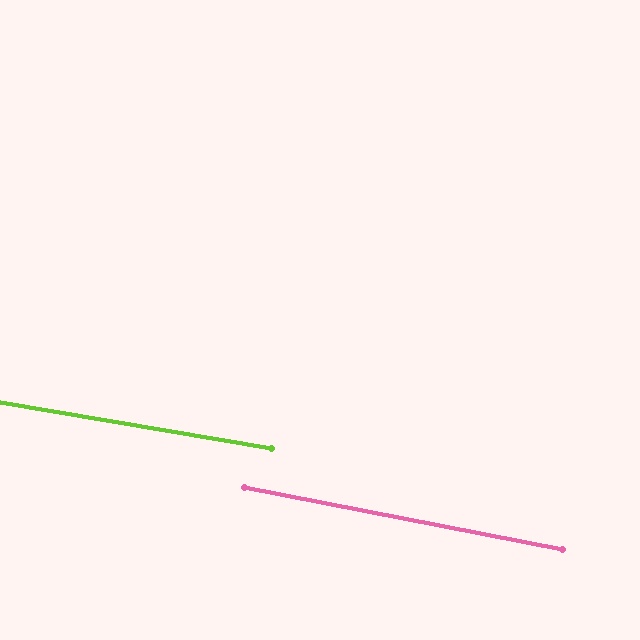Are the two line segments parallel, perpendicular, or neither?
Parallel — their directions differ by only 1.5°.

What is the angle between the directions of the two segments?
Approximately 2 degrees.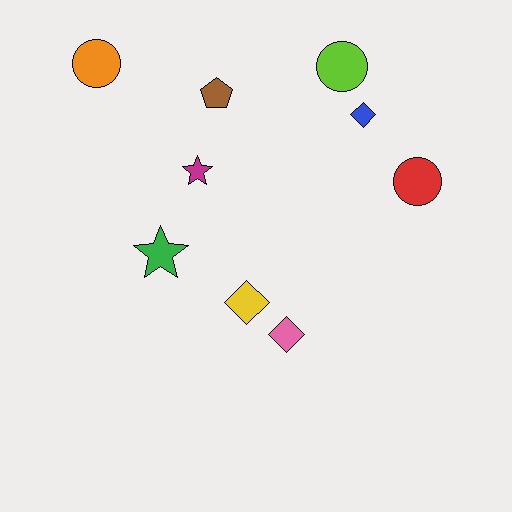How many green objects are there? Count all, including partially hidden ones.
There is 1 green object.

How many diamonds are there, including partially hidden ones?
There are 3 diamonds.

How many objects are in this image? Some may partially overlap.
There are 9 objects.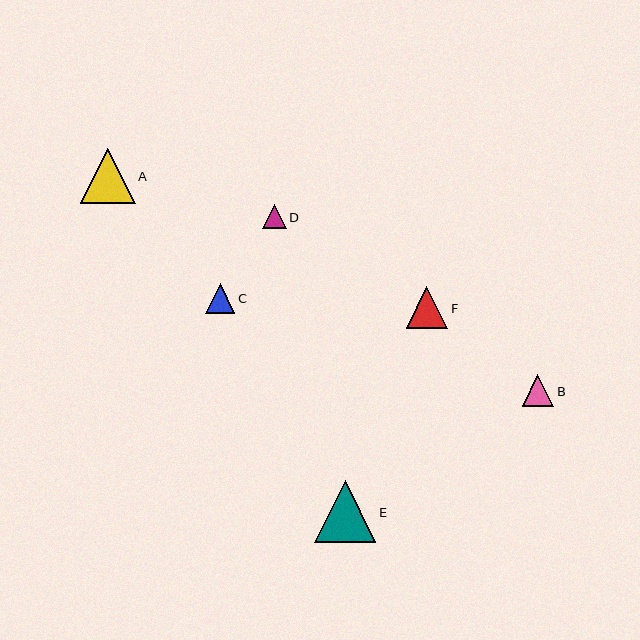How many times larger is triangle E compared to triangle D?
Triangle E is approximately 2.6 times the size of triangle D.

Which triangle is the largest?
Triangle E is the largest with a size of approximately 61 pixels.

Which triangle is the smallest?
Triangle D is the smallest with a size of approximately 23 pixels.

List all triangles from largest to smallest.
From largest to smallest: E, A, F, B, C, D.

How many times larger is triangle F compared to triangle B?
Triangle F is approximately 1.3 times the size of triangle B.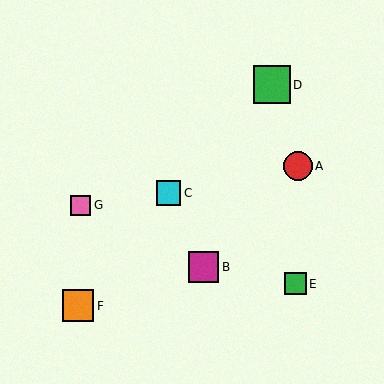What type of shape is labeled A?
Shape A is a red circle.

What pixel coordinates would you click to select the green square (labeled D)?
Click at (272, 85) to select the green square D.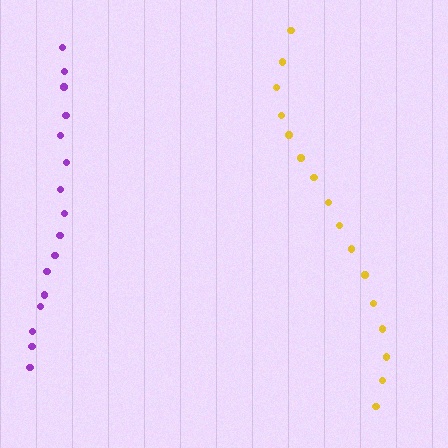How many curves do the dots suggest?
There are 2 distinct paths.